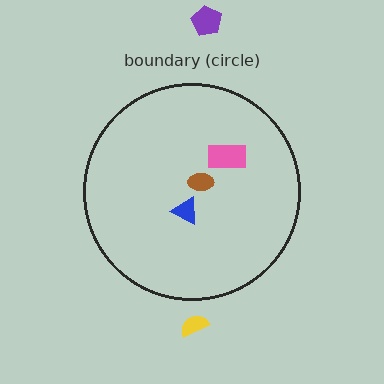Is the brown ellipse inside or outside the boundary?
Inside.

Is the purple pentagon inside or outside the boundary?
Outside.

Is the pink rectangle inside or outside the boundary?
Inside.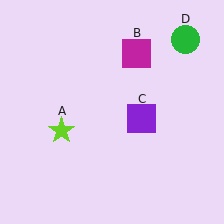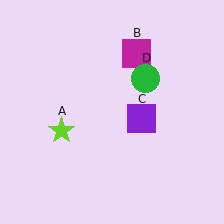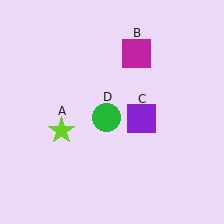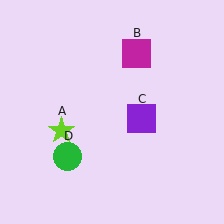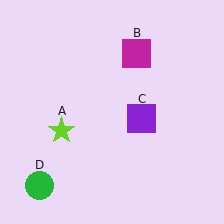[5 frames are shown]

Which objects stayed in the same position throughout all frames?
Lime star (object A) and magenta square (object B) and purple square (object C) remained stationary.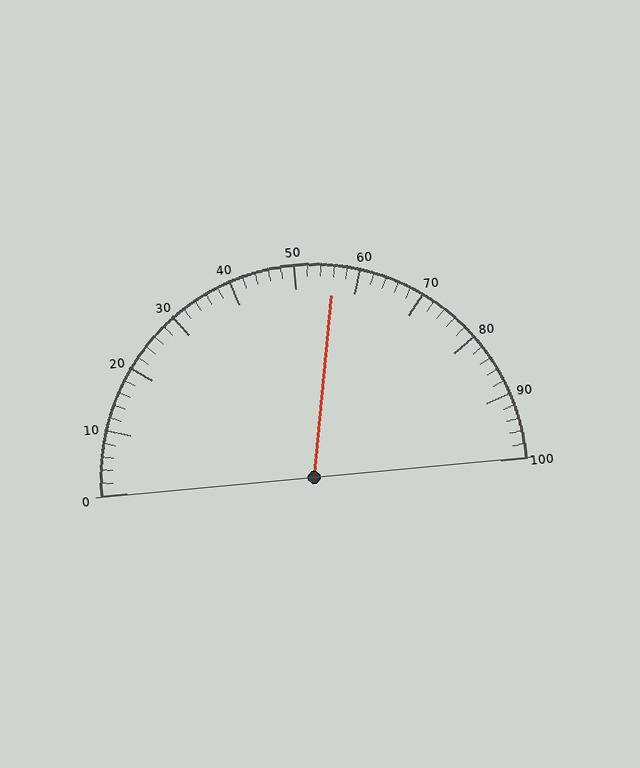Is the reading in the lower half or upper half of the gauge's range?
The reading is in the upper half of the range (0 to 100).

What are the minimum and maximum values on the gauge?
The gauge ranges from 0 to 100.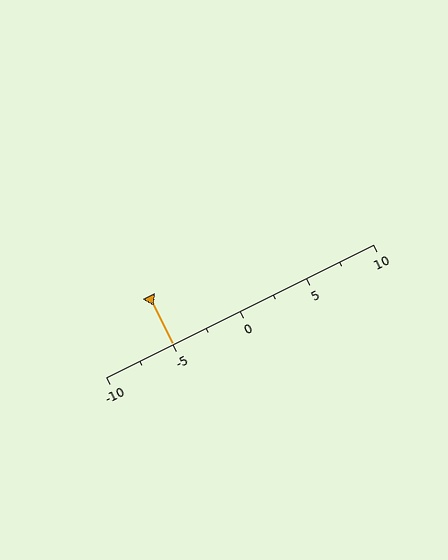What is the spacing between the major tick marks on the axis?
The major ticks are spaced 5 apart.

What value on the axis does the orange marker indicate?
The marker indicates approximately -5.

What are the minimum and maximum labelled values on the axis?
The axis runs from -10 to 10.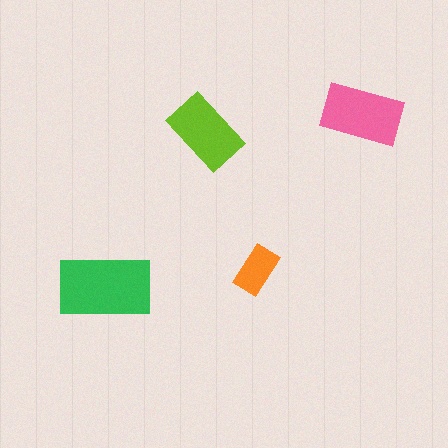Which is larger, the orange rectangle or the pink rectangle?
The pink one.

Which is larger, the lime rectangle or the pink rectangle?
The pink one.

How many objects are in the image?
There are 4 objects in the image.